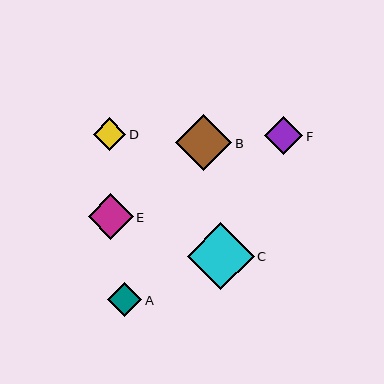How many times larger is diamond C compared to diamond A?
Diamond C is approximately 2.0 times the size of diamond A.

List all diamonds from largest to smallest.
From largest to smallest: C, B, E, F, A, D.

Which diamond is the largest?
Diamond C is the largest with a size of approximately 67 pixels.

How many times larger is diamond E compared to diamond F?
Diamond E is approximately 1.2 times the size of diamond F.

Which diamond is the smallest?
Diamond D is the smallest with a size of approximately 33 pixels.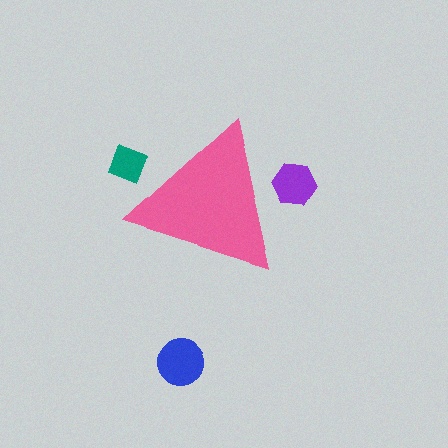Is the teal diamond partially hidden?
Yes, the teal diamond is partially hidden behind the pink triangle.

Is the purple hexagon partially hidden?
Yes, the purple hexagon is partially hidden behind the pink triangle.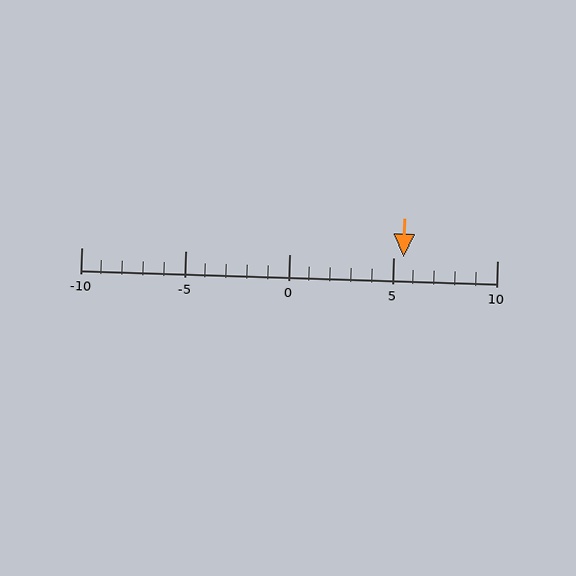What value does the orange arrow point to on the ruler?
The orange arrow points to approximately 6.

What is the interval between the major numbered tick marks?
The major tick marks are spaced 5 units apart.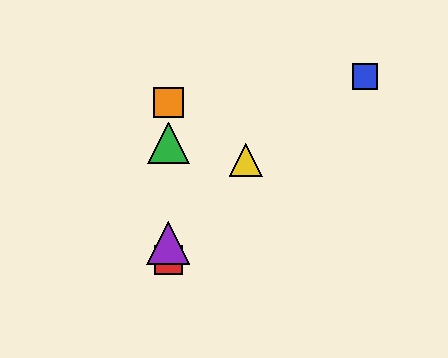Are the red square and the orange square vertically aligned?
Yes, both are at x≈168.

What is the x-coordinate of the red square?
The red square is at x≈168.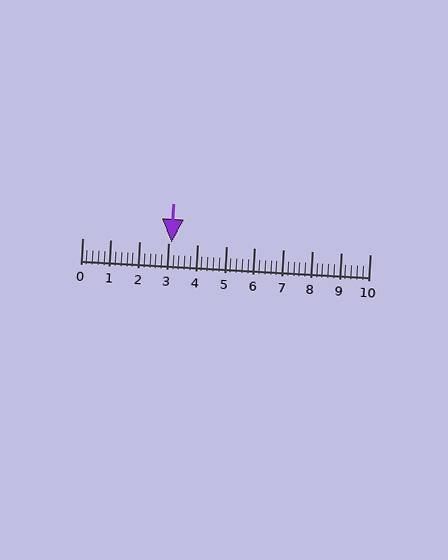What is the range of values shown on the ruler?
The ruler shows values from 0 to 10.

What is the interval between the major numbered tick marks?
The major tick marks are spaced 1 units apart.